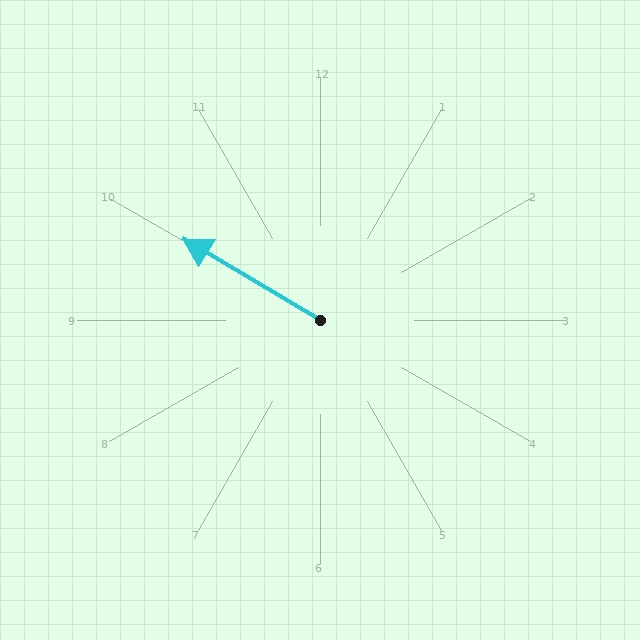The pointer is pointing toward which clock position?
Roughly 10 o'clock.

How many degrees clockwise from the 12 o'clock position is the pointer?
Approximately 301 degrees.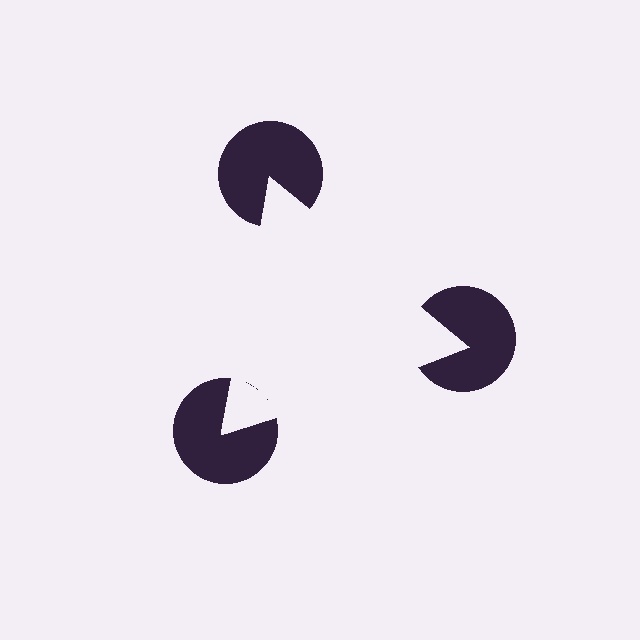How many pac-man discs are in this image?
There are 3 — one at each vertex of the illusory triangle.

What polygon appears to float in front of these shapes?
An illusory triangle — its edges are inferred from the aligned wedge cuts in the pac-man discs, not physically drawn.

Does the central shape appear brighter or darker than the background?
It typically appears slightly brighter than the background, even though no actual brightness change is drawn.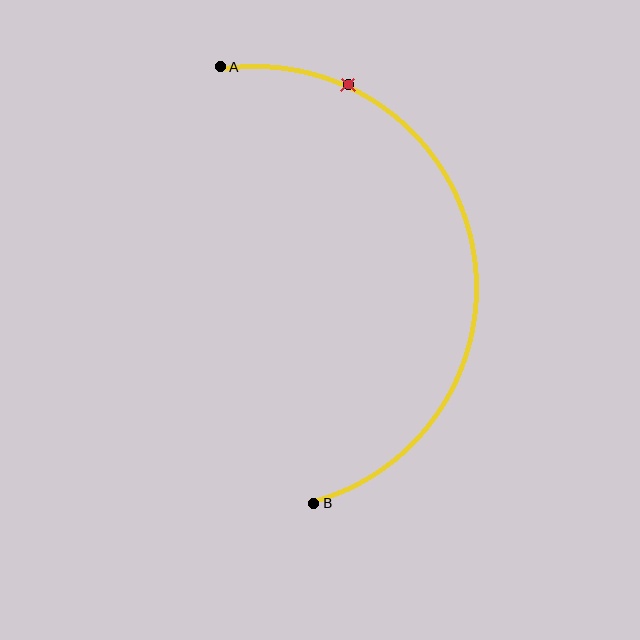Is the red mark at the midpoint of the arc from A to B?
No. The red mark lies on the arc but is closer to endpoint A. The arc midpoint would be at the point on the curve equidistant along the arc from both A and B.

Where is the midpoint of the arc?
The arc midpoint is the point on the curve farthest from the straight line joining A and B. It sits to the right of that line.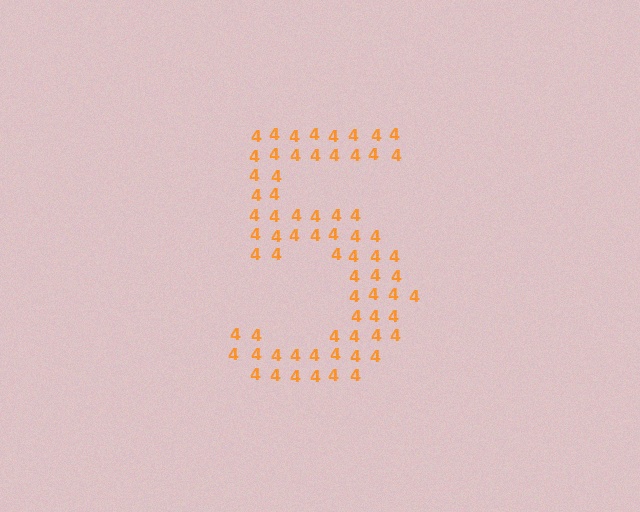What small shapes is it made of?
It is made of small digit 4's.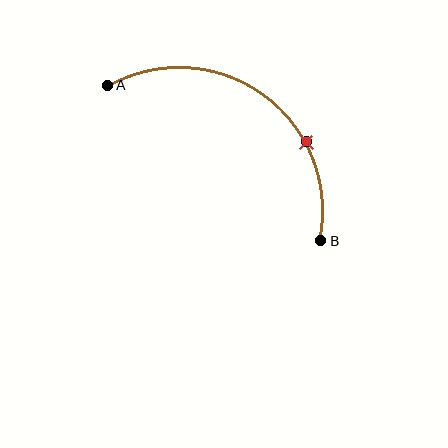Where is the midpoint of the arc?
The arc midpoint is the point on the curve farthest from the straight line joining A and B. It sits above and to the right of that line.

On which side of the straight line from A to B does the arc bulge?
The arc bulges above and to the right of the straight line connecting A and B.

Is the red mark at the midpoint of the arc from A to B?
No. The red mark lies on the arc but is closer to endpoint B. The arc midpoint would be at the point on the curve equidistant along the arc from both A and B.